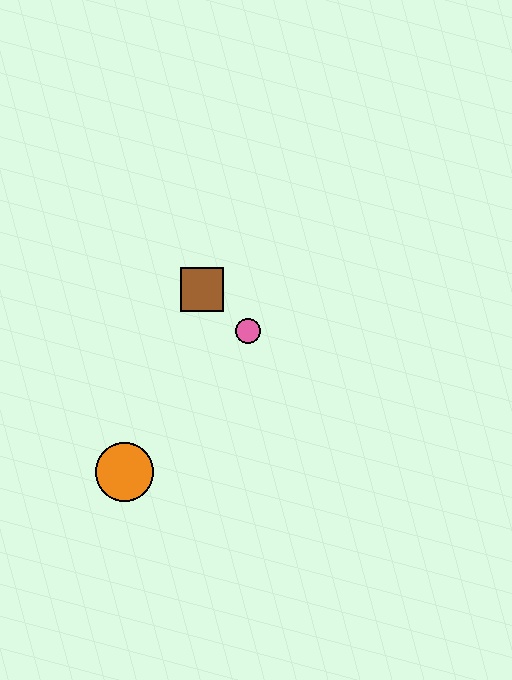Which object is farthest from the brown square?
The orange circle is farthest from the brown square.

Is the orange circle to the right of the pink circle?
No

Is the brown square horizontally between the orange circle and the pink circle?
Yes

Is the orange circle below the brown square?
Yes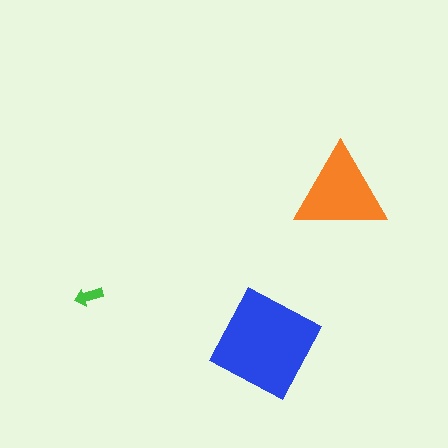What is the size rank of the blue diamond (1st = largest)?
1st.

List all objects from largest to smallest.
The blue diamond, the orange triangle, the green arrow.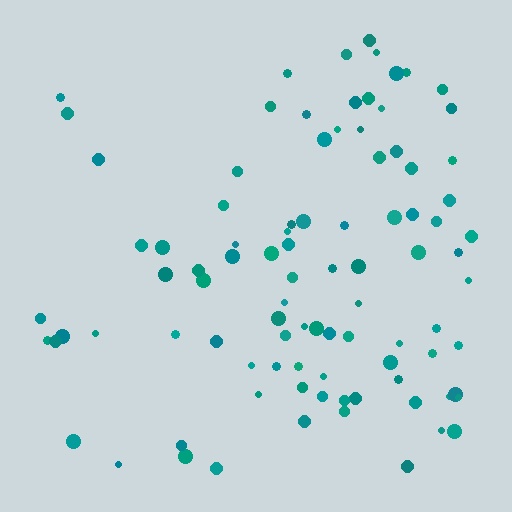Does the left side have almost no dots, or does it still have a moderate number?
Still a moderate number, just noticeably fewer than the right.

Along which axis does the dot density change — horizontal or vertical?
Horizontal.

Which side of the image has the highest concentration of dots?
The right.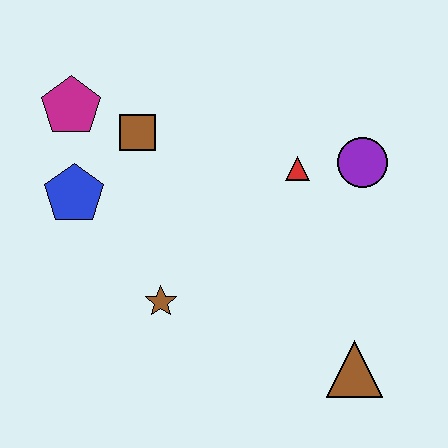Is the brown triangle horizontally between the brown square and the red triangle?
No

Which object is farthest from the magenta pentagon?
The brown triangle is farthest from the magenta pentagon.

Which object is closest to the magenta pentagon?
The brown square is closest to the magenta pentagon.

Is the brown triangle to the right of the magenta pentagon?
Yes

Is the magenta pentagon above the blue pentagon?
Yes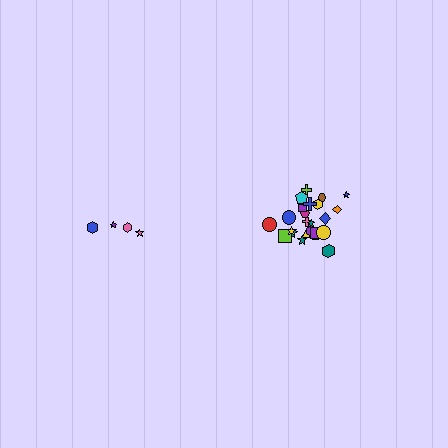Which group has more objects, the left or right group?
The right group.